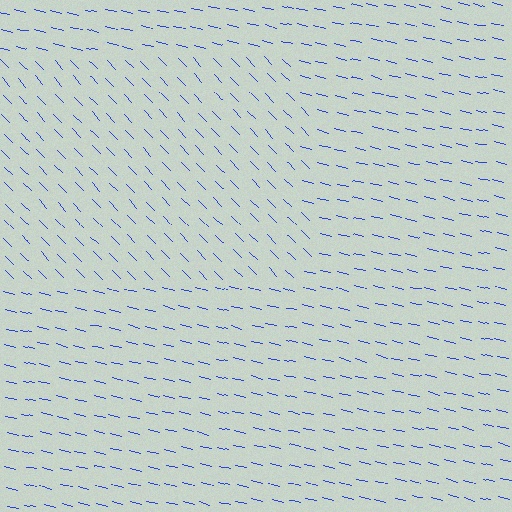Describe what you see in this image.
The image is filled with small blue line segments. A rectangle region in the image has lines oriented differently from the surrounding lines, creating a visible texture boundary.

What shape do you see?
I see a rectangle.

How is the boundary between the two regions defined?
The boundary is defined purely by a change in line orientation (approximately 32 degrees difference). All lines are the same color and thickness.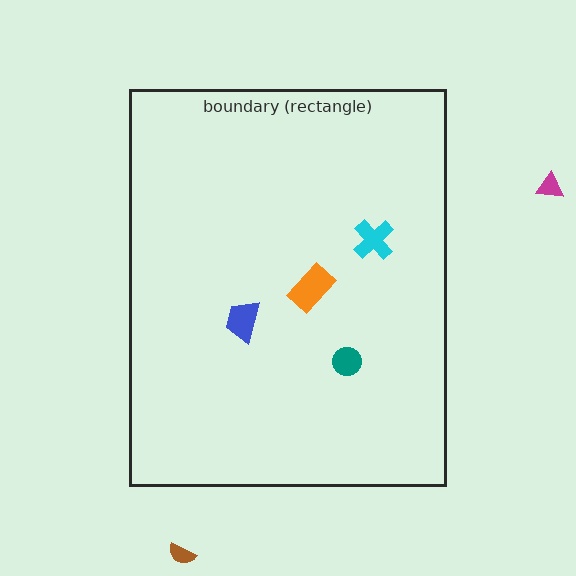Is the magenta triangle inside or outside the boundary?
Outside.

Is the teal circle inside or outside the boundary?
Inside.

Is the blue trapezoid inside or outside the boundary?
Inside.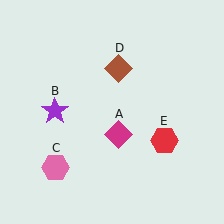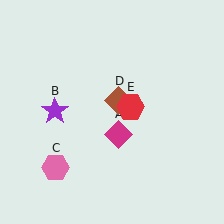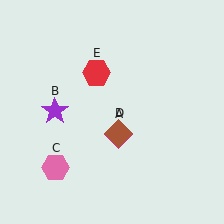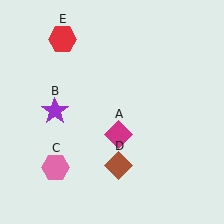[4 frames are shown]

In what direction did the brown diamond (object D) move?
The brown diamond (object D) moved down.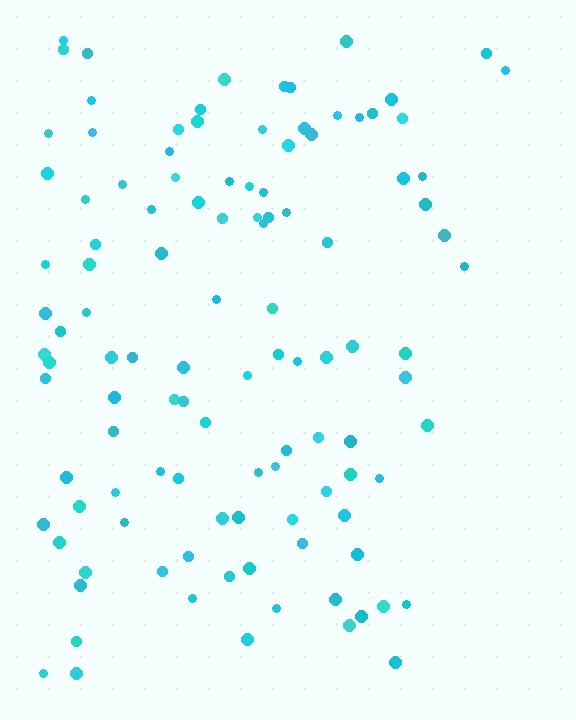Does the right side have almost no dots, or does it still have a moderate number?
Still a moderate number, just noticeably fewer than the left.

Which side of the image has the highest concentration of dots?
The left.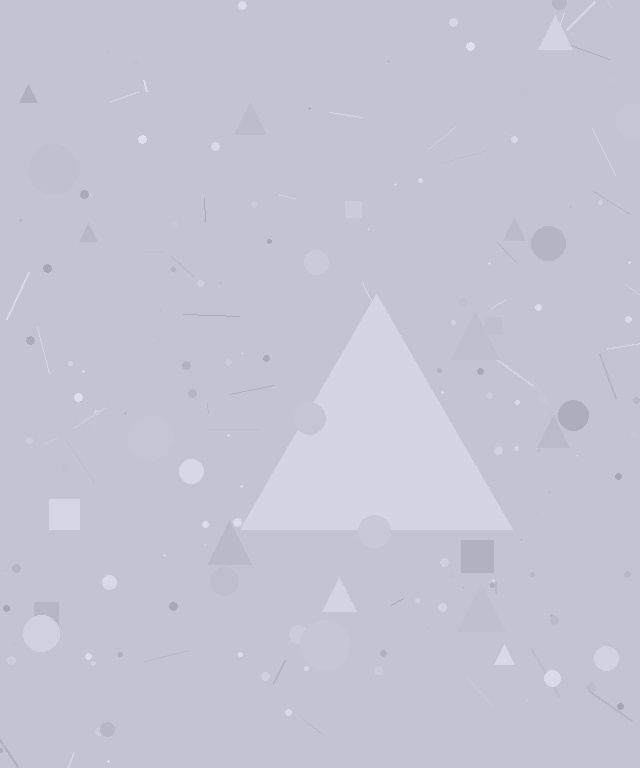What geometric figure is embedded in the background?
A triangle is embedded in the background.